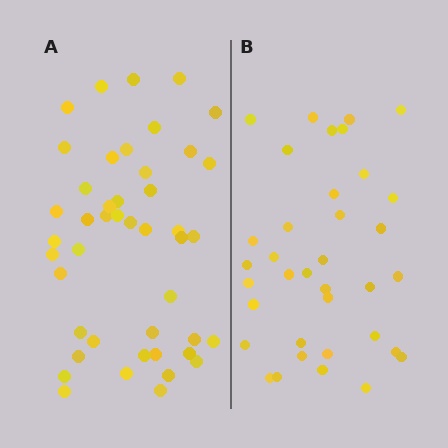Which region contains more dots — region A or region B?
Region A (the left region) has more dots.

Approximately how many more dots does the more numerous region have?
Region A has roughly 8 or so more dots than region B.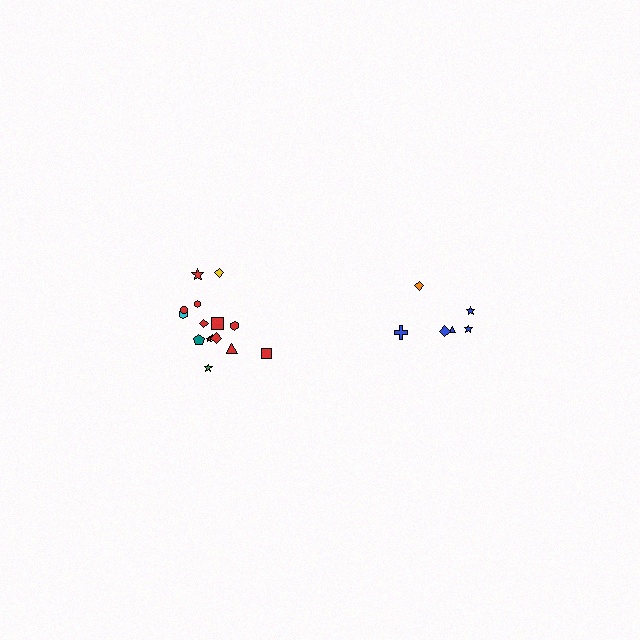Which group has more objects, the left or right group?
The left group.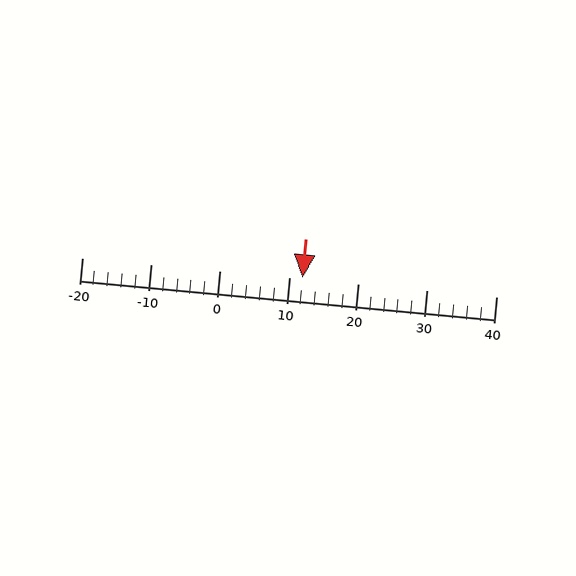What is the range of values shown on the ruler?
The ruler shows values from -20 to 40.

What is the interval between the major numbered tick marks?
The major tick marks are spaced 10 units apart.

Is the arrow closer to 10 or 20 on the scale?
The arrow is closer to 10.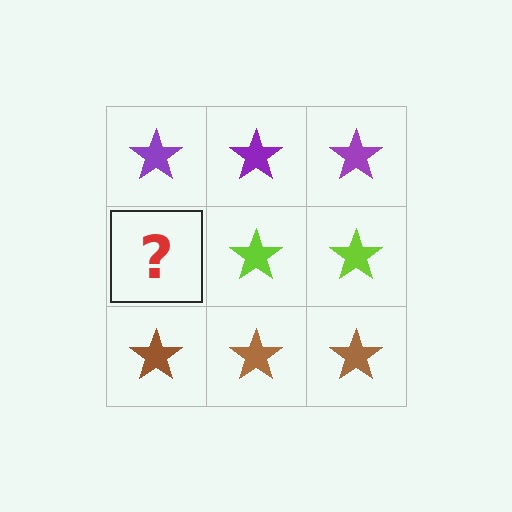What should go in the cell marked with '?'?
The missing cell should contain a lime star.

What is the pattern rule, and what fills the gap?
The rule is that each row has a consistent color. The gap should be filled with a lime star.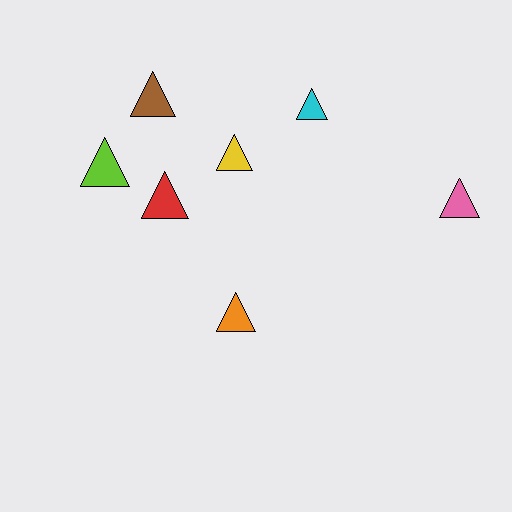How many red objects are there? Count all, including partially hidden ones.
There is 1 red object.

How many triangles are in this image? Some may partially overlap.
There are 7 triangles.